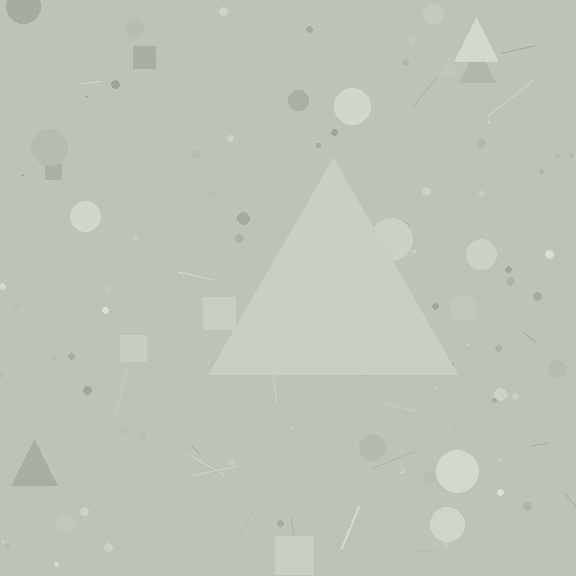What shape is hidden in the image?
A triangle is hidden in the image.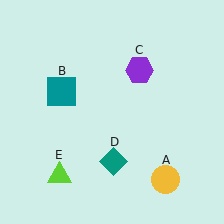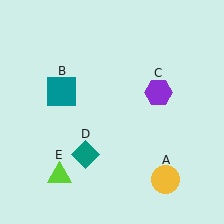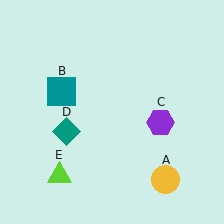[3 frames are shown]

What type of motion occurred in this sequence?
The purple hexagon (object C), teal diamond (object D) rotated clockwise around the center of the scene.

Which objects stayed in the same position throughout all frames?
Yellow circle (object A) and teal square (object B) and lime triangle (object E) remained stationary.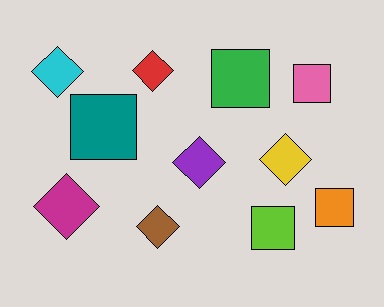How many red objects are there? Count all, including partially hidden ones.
There is 1 red object.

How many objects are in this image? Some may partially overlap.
There are 11 objects.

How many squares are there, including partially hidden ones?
There are 5 squares.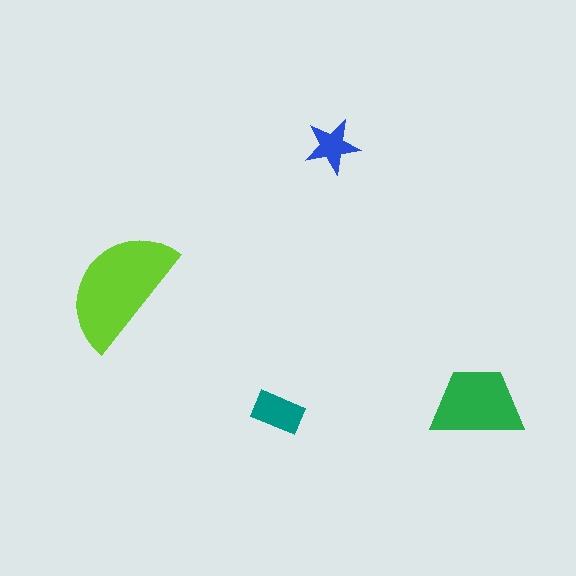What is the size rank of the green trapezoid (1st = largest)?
2nd.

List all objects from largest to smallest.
The lime semicircle, the green trapezoid, the teal rectangle, the blue star.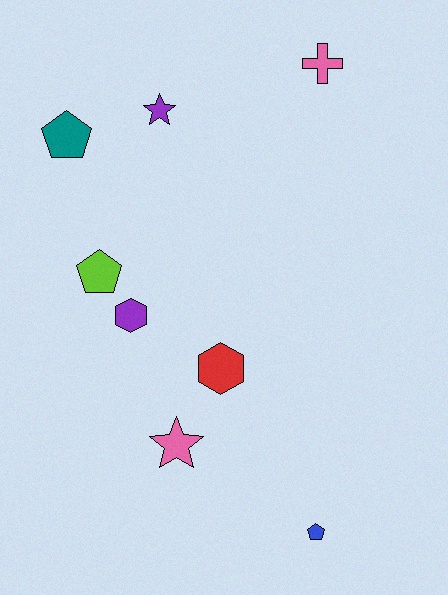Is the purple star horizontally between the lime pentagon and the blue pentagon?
Yes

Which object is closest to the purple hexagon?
The lime pentagon is closest to the purple hexagon.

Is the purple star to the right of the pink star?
No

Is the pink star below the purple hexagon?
Yes